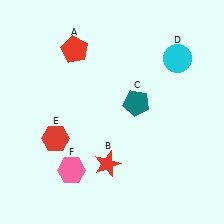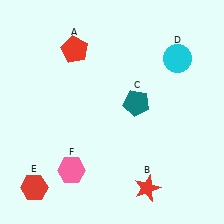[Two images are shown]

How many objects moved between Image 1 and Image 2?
2 objects moved between the two images.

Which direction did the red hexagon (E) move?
The red hexagon (E) moved down.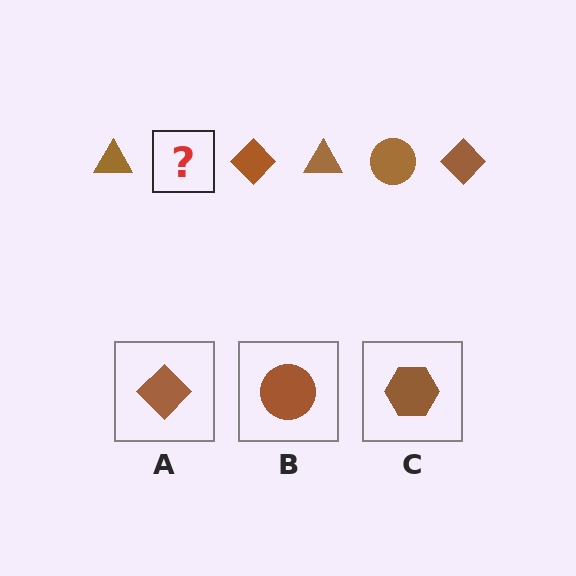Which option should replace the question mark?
Option B.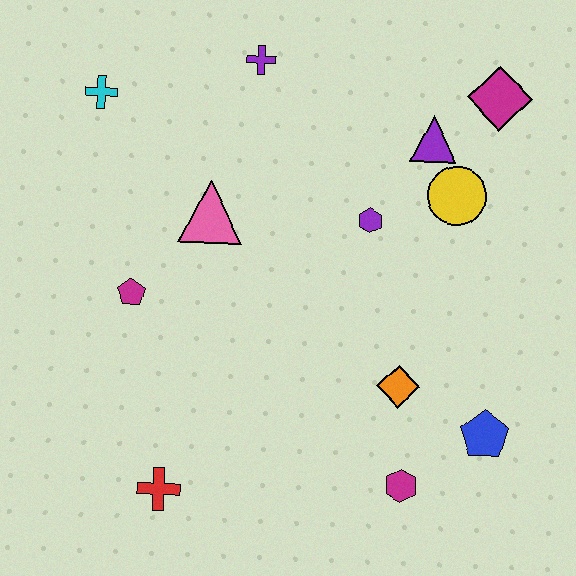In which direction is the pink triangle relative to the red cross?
The pink triangle is above the red cross.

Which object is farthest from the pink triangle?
The blue pentagon is farthest from the pink triangle.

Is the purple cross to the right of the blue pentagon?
No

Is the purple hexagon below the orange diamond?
No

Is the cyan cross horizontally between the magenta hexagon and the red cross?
No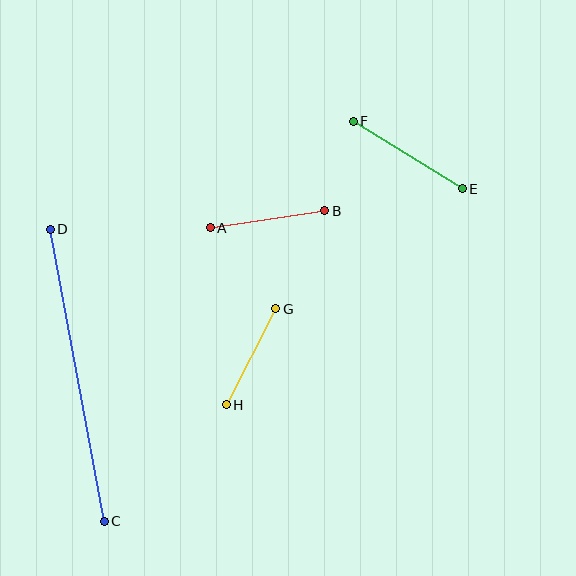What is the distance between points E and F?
The distance is approximately 129 pixels.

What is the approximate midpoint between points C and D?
The midpoint is at approximately (77, 375) pixels.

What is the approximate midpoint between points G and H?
The midpoint is at approximately (251, 357) pixels.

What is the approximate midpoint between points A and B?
The midpoint is at approximately (267, 219) pixels.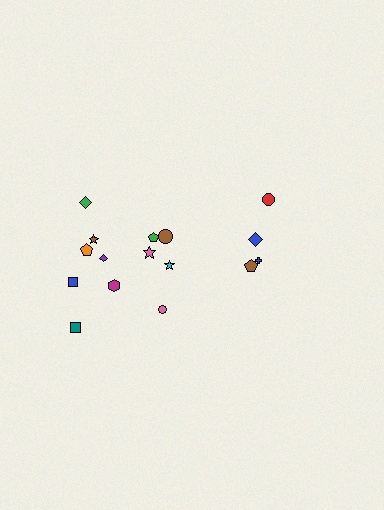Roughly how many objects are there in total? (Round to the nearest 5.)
Roughly 15 objects in total.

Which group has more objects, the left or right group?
The left group.